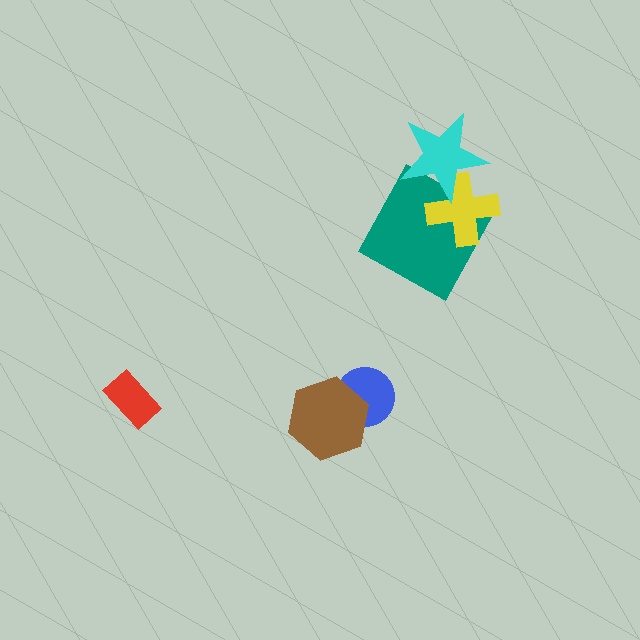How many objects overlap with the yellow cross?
2 objects overlap with the yellow cross.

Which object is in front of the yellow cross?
The cyan star is in front of the yellow cross.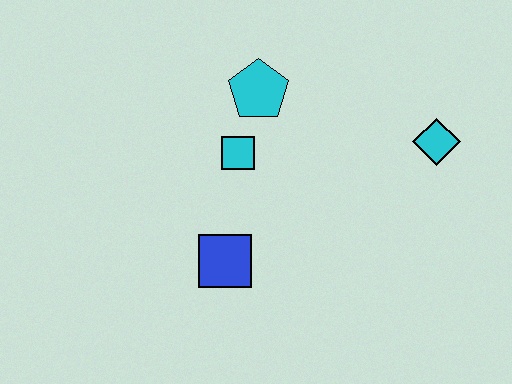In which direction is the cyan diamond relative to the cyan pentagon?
The cyan diamond is to the right of the cyan pentagon.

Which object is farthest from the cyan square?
The cyan diamond is farthest from the cyan square.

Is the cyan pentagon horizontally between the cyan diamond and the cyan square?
Yes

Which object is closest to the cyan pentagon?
The cyan square is closest to the cyan pentagon.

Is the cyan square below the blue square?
No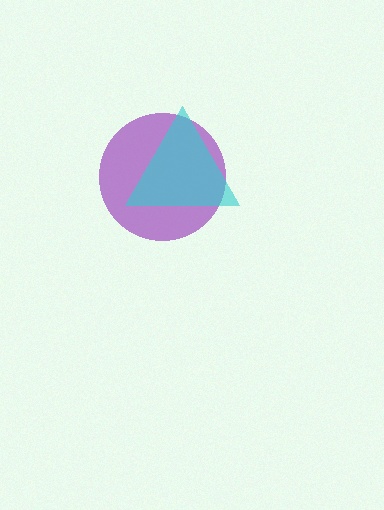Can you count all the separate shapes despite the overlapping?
Yes, there are 2 separate shapes.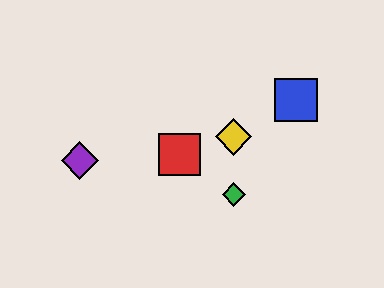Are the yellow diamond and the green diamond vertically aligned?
Yes, both are at x≈234.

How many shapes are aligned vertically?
2 shapes (the green diamond, the yellow diamond) are aligned vertically.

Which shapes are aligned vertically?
The green diamond, the yellow diamond are aligned vertically.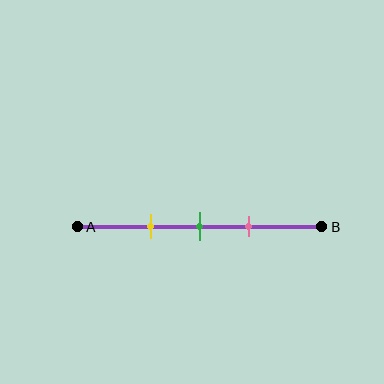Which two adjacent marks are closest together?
The green and pink marks are the closest adjacent pair.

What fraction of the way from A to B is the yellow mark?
The yellow mark is approximately 30% (0.3) of the way from A to B.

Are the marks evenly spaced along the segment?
Yes, the marks are approximately evenly spaced.